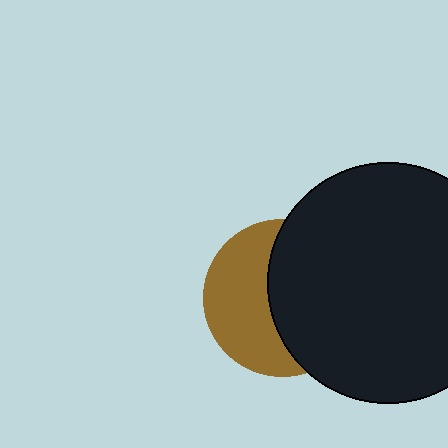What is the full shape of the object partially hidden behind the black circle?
The partially hidden object is a brown circle.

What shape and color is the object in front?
The object in front is a black circle.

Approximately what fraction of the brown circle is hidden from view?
Roughly 54% of the brown circle is hidden behind the black circle.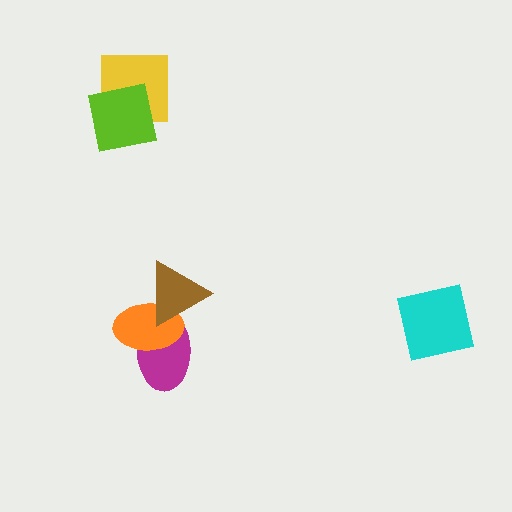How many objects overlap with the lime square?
1 object overlaps with the lime square.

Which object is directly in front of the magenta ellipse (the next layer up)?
The orange ellipse is directly in front of the magenta ellipse.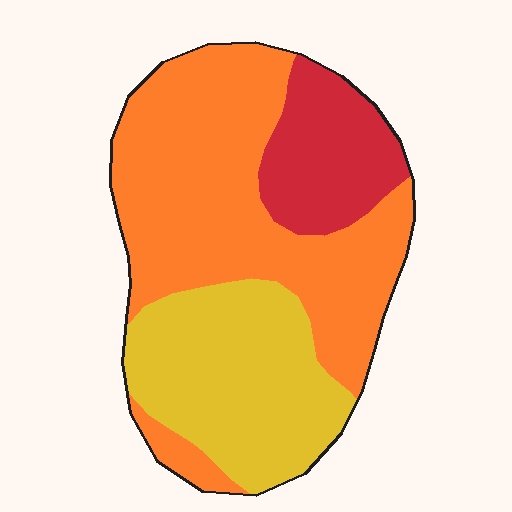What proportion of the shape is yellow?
Yellow takes up between a sixth and a third of the shape.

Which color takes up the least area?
Red, at roughly 15%.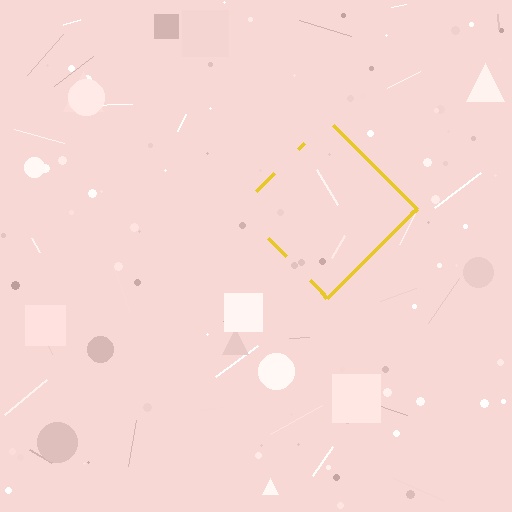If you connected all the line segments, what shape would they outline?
They would outline a diamond.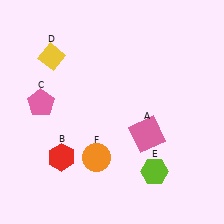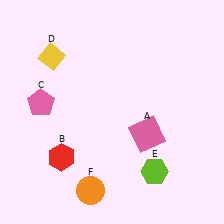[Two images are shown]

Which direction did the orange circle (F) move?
The orange circle (F) moved down.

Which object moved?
The orange circle (F) moved down.